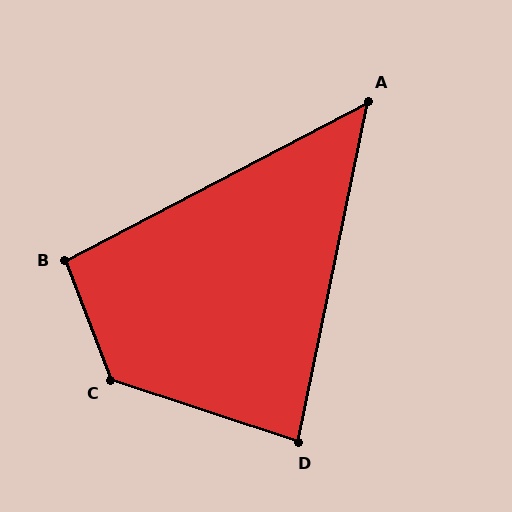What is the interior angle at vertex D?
Approximately 83 degrees (acute).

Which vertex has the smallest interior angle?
A, at approximately 51 degrees.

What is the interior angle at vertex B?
Approximately 97 degrees (obtuse).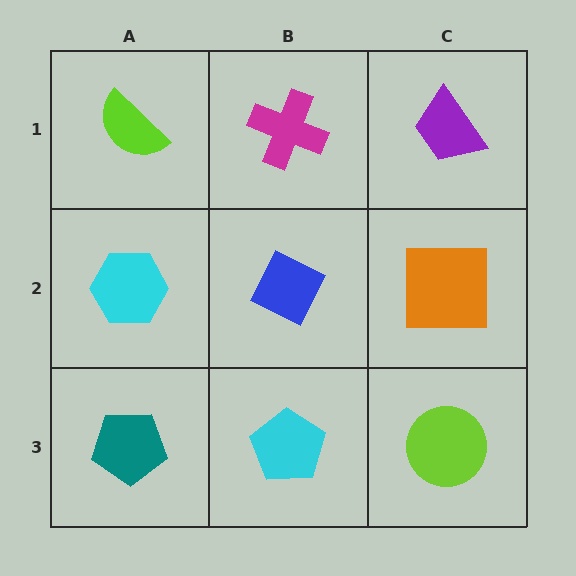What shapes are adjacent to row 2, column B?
A magenta cross (row 1, column B), a cyan pentagon (row 3, column B), a cyan hexagon (row 2, column A), an orange square (row 2, column C).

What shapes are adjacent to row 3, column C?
An orange square (row 2, column C), a cyan pentagon (row 3, column B).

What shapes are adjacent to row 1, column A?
A cyan hexagon (row 2, column A), a magenta cross (row 1, column B).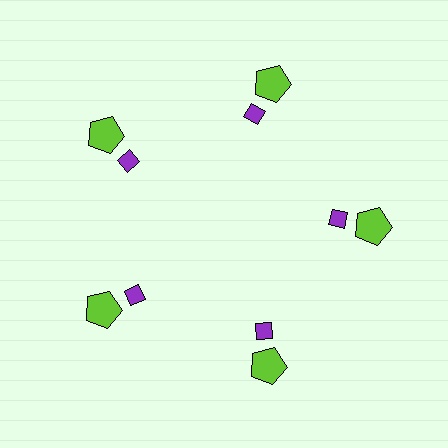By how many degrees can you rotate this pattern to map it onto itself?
The pattern maps onto itself every 72 degrees of rotation.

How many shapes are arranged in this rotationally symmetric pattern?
There are 10 shapes, arranged in 5 groups of 2.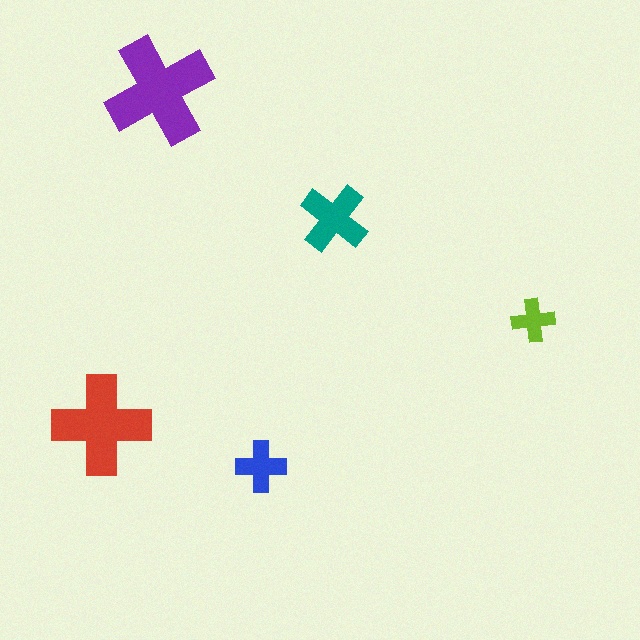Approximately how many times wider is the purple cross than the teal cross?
About 1.5 times wider.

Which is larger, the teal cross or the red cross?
The red one.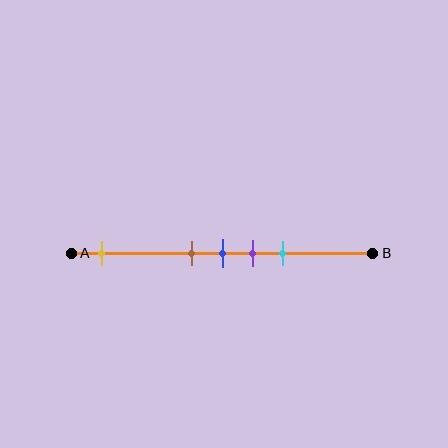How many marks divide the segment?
There are 5 marks dividing the segment.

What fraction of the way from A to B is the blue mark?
The blue mark is approximately 50% (0.5) of the way from A to B.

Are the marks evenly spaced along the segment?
No, the marks are not evenly spaced.